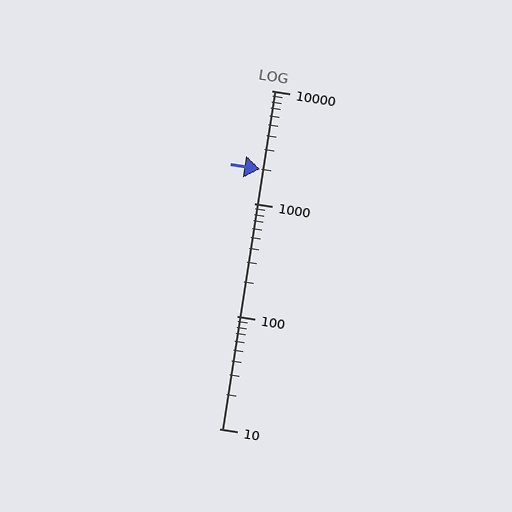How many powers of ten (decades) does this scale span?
The scale spans 3 decades, from 10 to 10000.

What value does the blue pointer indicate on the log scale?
The pointer indicates approximately 2000.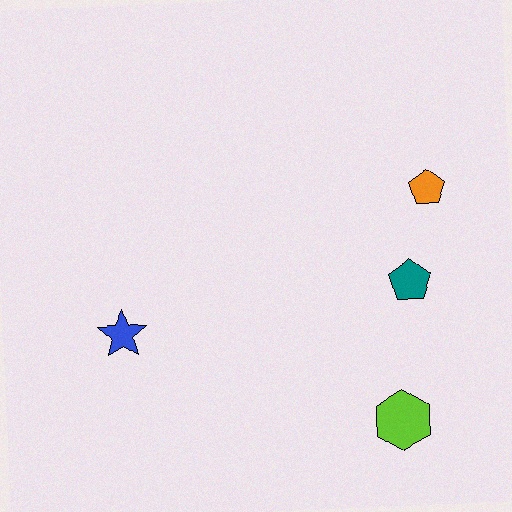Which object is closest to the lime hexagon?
The teal pentagon is closest to the lime hexagon.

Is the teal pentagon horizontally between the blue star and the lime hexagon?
No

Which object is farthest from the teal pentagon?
The blue star is farthest from the teal pentagon.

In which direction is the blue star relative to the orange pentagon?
The blue star is to the left of the orange pentagon.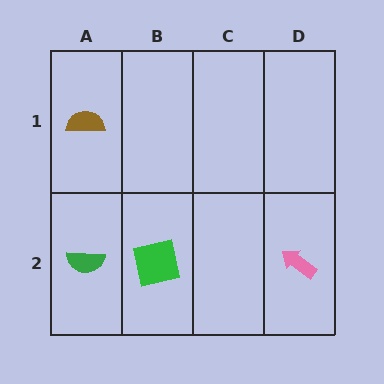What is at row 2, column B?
A green square.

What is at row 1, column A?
A brown semicircle.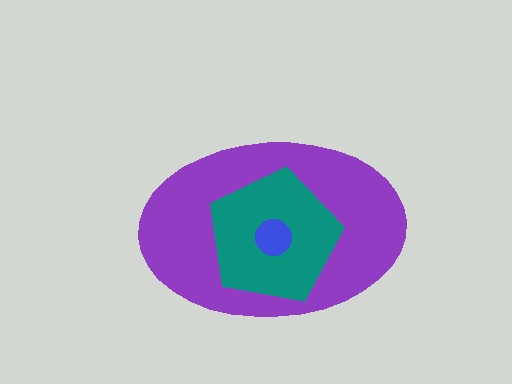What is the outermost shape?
The purple ellipse.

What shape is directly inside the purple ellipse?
The teal pentagon.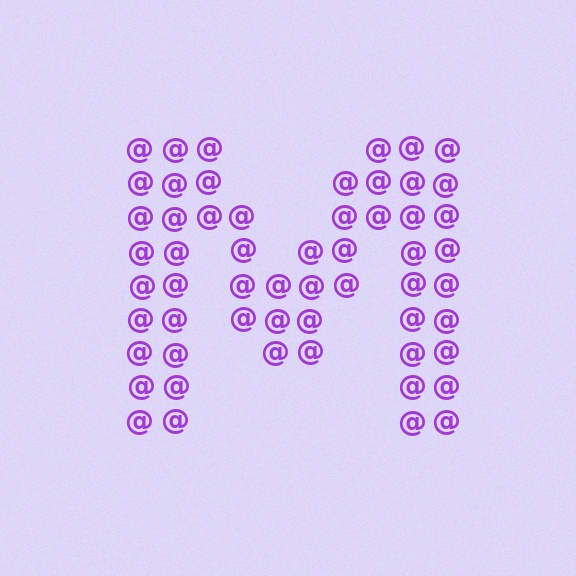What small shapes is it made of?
It is made of small at signs.